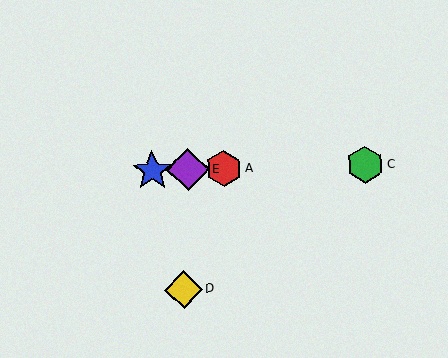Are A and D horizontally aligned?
No, A is at y≈169 and D is at y≈290.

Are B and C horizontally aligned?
Yes, both are at y≈171.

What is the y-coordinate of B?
Object B is at y≈171.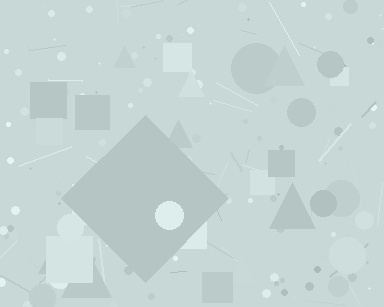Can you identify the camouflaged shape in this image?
The camouflaged shape is a diamond.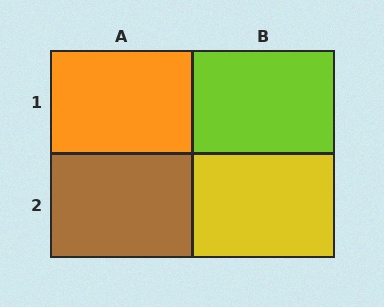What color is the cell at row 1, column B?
Lime.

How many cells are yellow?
1 cell is yellow.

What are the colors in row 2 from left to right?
Brown, yellow.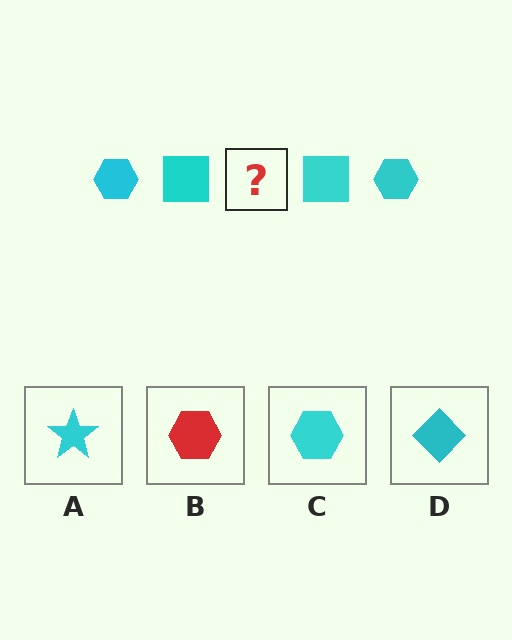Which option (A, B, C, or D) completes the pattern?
C.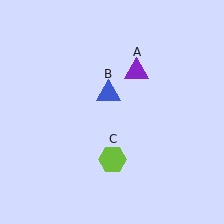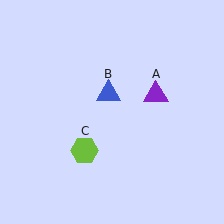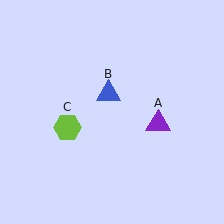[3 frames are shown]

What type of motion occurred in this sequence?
The purple triangle (object A), lime hexagon (object C) rotated clockwise around the center of the scene.